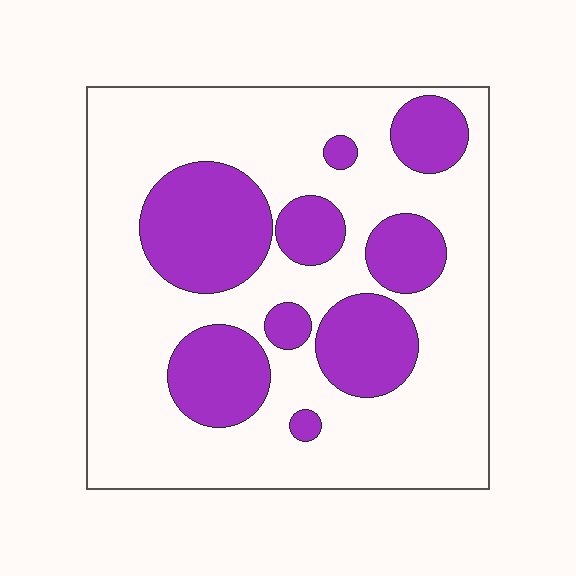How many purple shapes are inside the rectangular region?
9.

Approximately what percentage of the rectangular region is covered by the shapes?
Approximately 30%.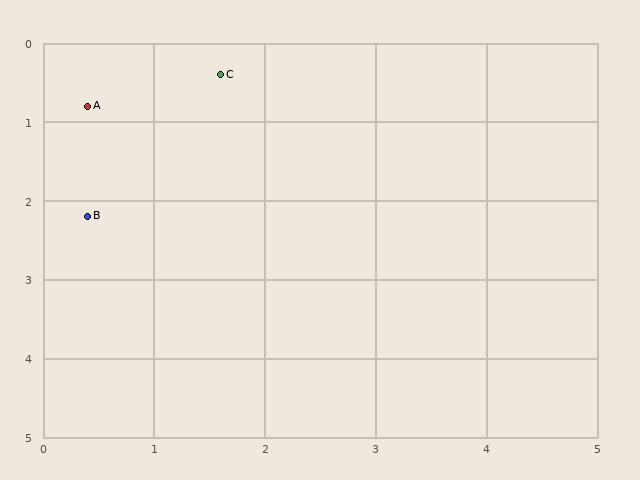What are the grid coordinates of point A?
Point A is at approximately (0.4, 0.8).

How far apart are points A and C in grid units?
Points A and C are about 1.3 grid units apart.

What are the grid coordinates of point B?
Point B is at approximately (0.4, 2.2).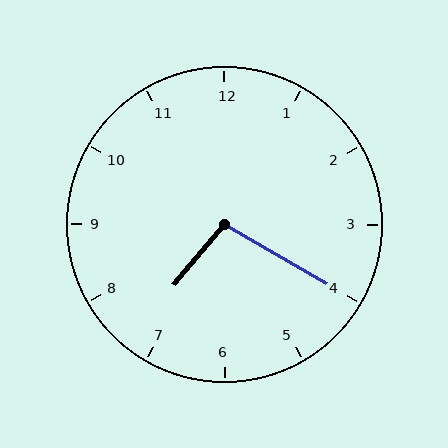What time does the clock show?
7:20.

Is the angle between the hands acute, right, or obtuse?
It is obtuse.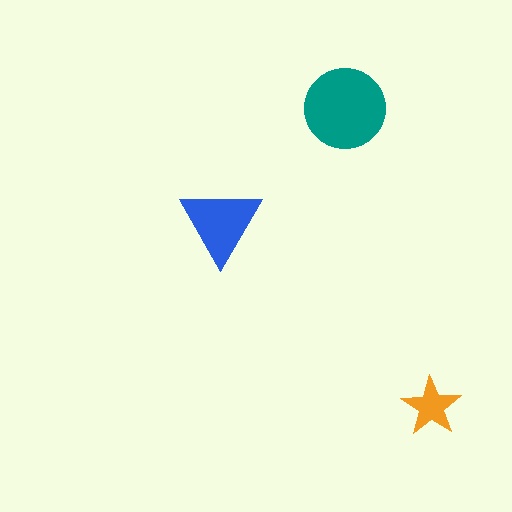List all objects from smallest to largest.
The orange star, the blue triangle, the teal circle.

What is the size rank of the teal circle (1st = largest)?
1st.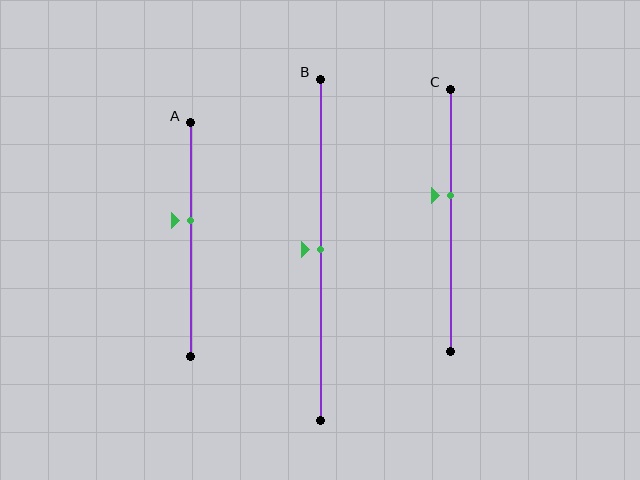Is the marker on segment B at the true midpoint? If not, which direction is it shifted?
Yes, the marker on segment B is at the true midpoint.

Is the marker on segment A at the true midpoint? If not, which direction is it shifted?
No, the marker on segment A is shifted upward by about 8% of the segment length.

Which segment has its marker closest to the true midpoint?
Segment B has its marker closest to the true midpoint.